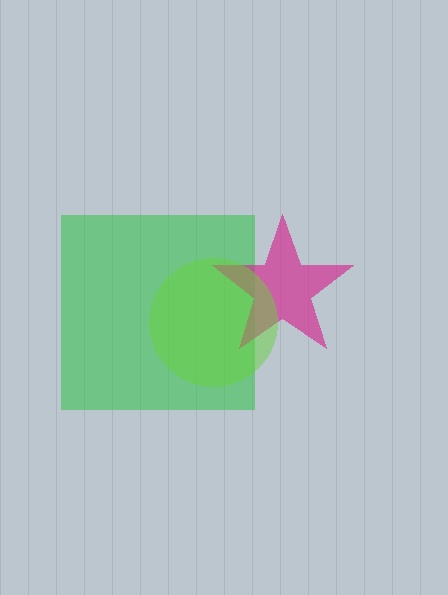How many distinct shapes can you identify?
There are 3 distinct shapes: a green square, a magenta star, a lime circle.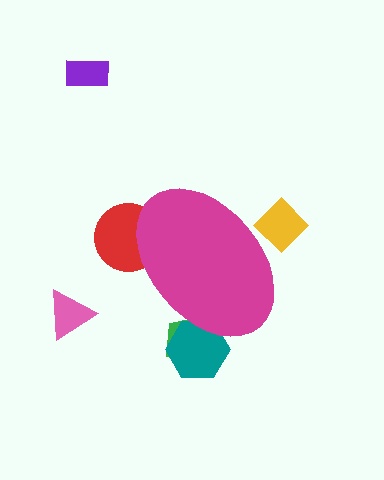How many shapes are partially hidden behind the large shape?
4 shapes are partially hidden.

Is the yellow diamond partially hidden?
Yes, the yellow diamond is partially hidden behind the magenta ellipse.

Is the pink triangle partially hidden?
No, the pink triangle is fully visible.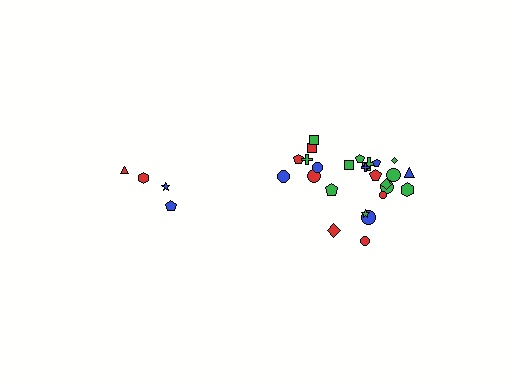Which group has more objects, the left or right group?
The right group.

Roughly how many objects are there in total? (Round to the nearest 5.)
Roughly 30 objects in total.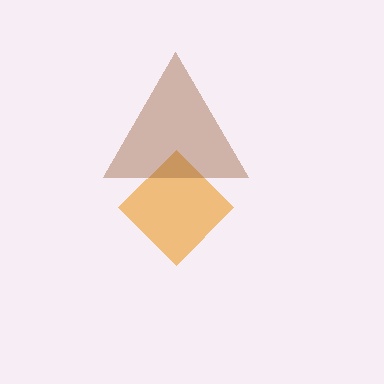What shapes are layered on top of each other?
The layered shapes are: an orange diamond, a brown triangle.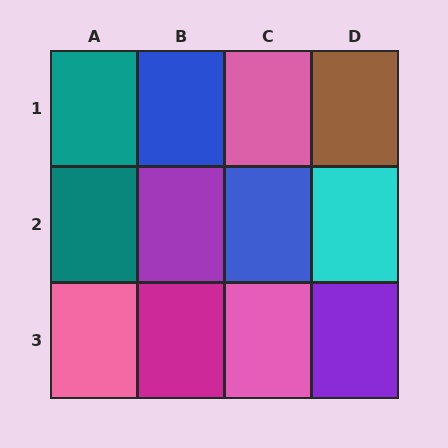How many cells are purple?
2 cells are purple.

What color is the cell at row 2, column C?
Blue.